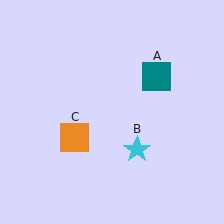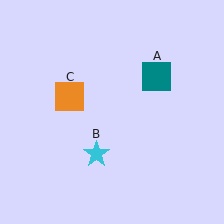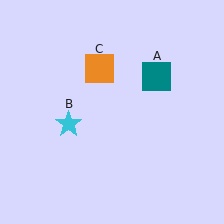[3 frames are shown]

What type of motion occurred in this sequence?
The cyan star (object B), orange square (object C) rotated clockwise around the center of the scene.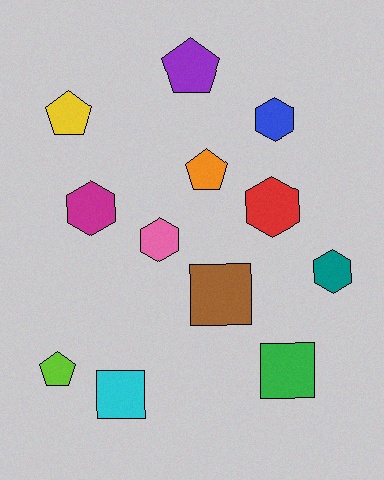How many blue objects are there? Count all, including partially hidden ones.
There is 1 blue object.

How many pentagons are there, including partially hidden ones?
There are 4 pentagons.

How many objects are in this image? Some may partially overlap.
There are 12 objects.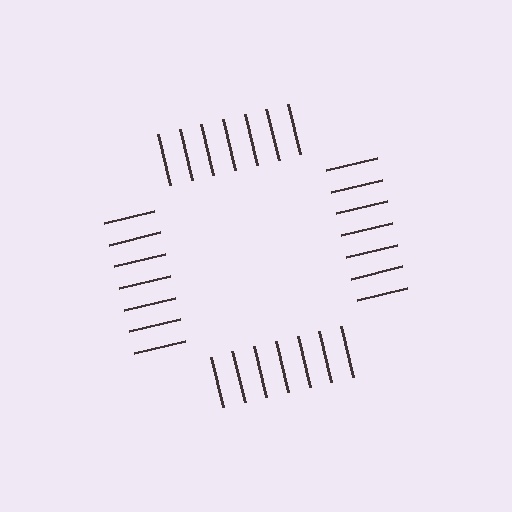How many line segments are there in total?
28 — 7 along each of the 4 edges.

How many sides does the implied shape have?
4 sides — the line-ends trace a square.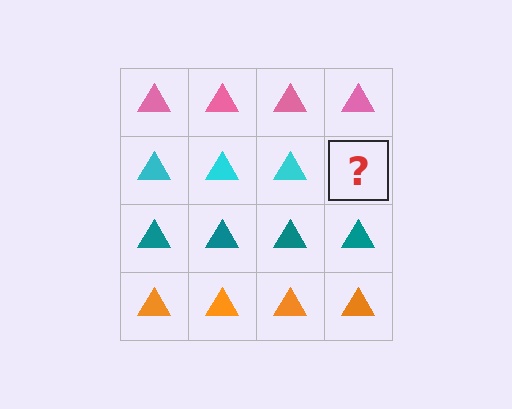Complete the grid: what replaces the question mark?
The question mark should be replaced with a cyan triangle.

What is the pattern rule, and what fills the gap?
The rule is that each row has a consistent color. The gap should be filled with a cyan triangle.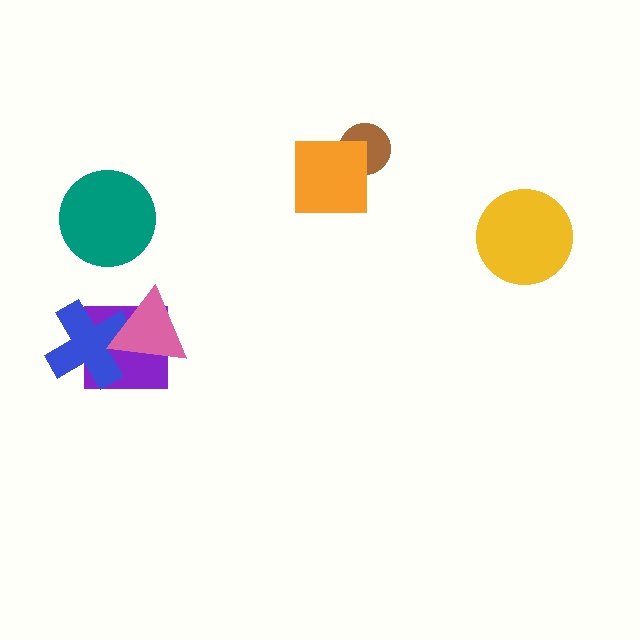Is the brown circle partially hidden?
Yes, it is partially covered by another shape.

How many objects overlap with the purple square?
2 objects overlap with the purple square.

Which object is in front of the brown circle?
The orange square is in front of the brown circle.